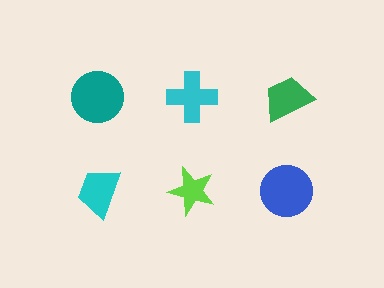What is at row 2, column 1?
A cyan trapezoid.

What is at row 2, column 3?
A blue circle.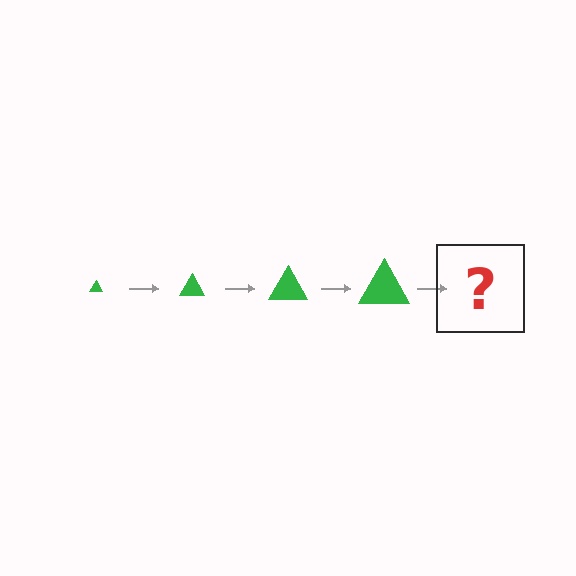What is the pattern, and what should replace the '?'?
The pattern is that the triangle gets progressively larger each step. The '?' should be a green triangle, larger than the previous one.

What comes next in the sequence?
The next element should be a green triangle, larger than the previous one.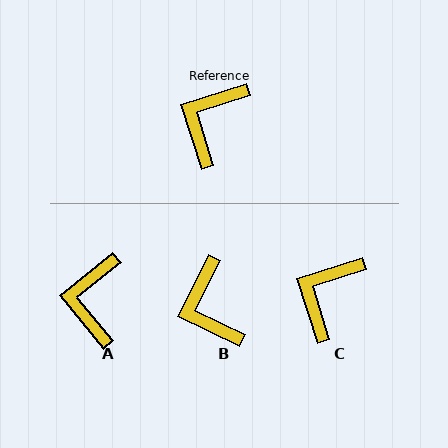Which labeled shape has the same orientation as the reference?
C.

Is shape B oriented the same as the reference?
No, it is off by about 46 degrees.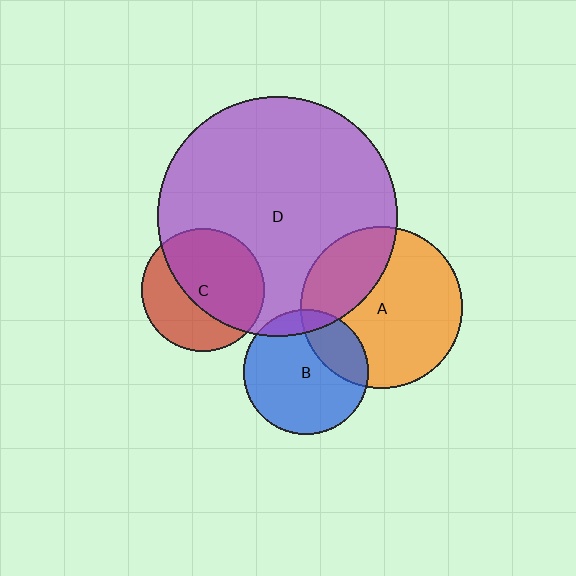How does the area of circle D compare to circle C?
Approximately 3.8 times.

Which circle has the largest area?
Circle D (purple).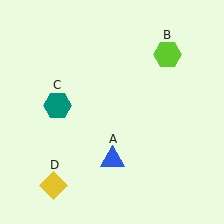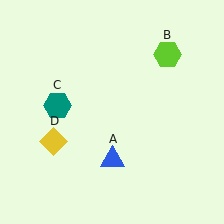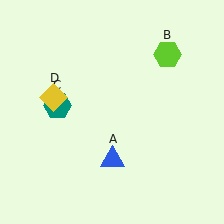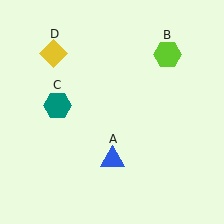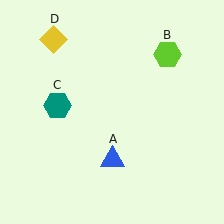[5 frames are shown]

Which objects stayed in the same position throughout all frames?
Blue triangle (object A) and lime hexagon (object B) and teal hexagon (object C) remained stationary.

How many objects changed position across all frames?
1 object changed position: yellow diamond (object D).